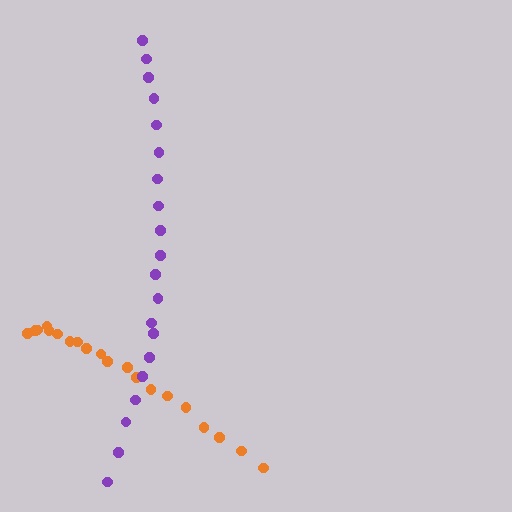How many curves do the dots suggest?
There are 2 distinct paths.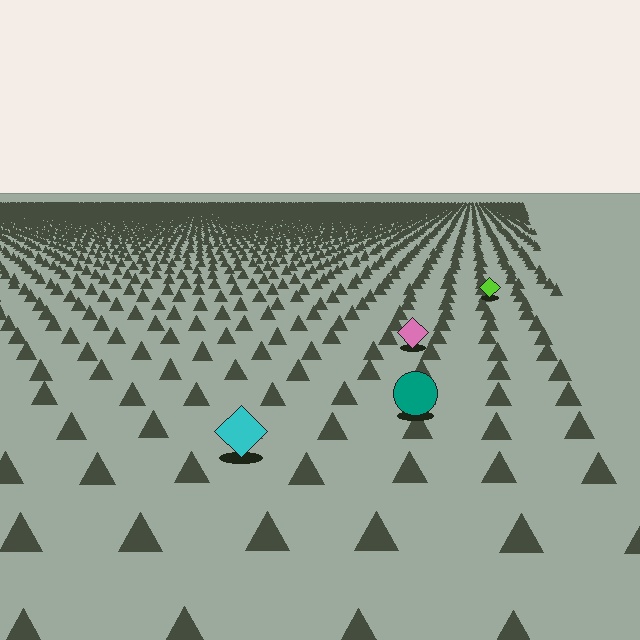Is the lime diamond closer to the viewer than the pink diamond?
No. The pink diamond is closer — you can tell from the texture gradient: the ground texture is coarser near it.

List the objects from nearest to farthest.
From nearest to farthest: the cyan diamond, the teal circle, the pink diamond, the lime diamond.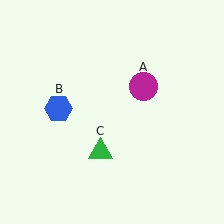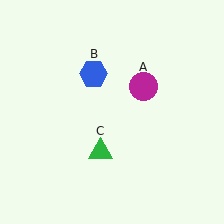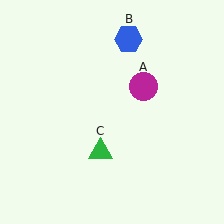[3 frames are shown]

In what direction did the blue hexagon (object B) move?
The blue hexagon (object B) moved up and to the right.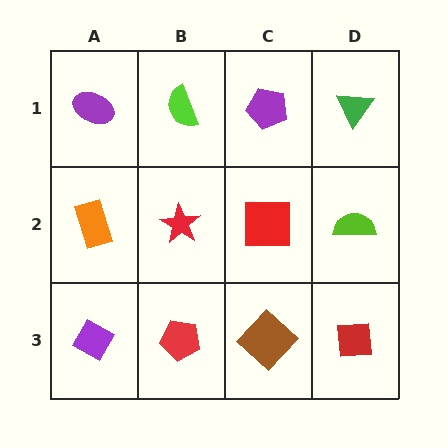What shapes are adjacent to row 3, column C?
A red square (row 2, column C), a red pentagon (row 3, column B), a red square (row 3, column D).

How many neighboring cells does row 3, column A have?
2.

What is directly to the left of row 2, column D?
A red square.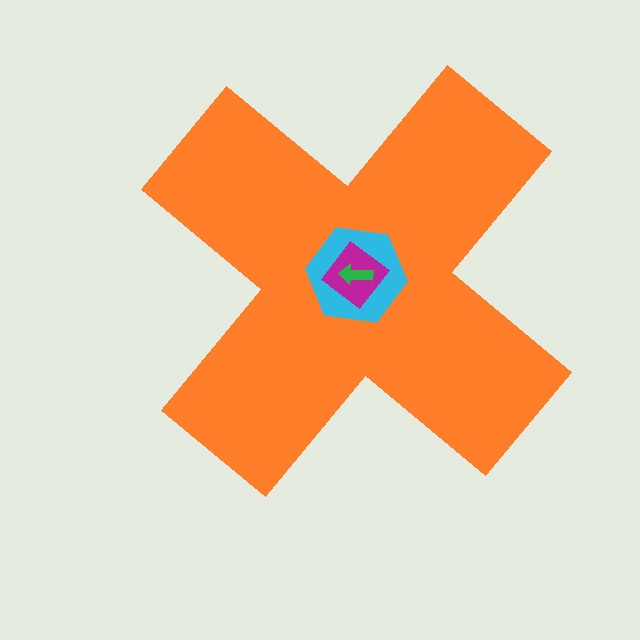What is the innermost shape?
The green arrow.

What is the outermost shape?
The orange cross.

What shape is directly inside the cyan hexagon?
The magenta diamond.